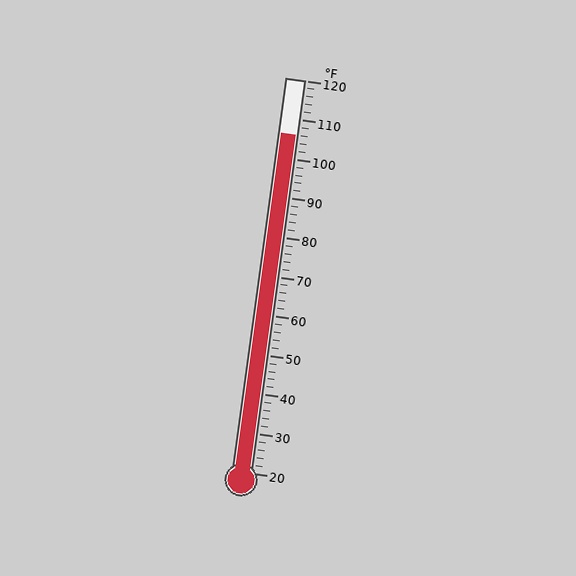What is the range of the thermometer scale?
The thermometer scale ranges from 20°F to 120°F.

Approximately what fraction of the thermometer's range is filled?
The thermometer is filled to approximately 85% of its range.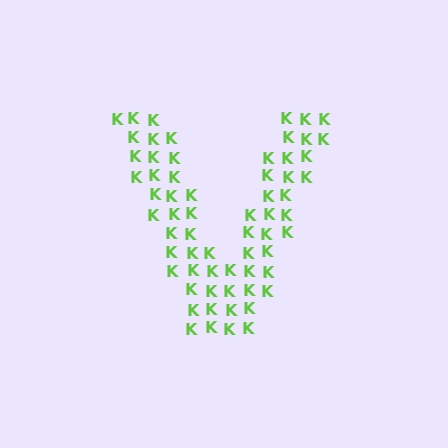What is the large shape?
The large shape is the letter V.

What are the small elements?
The small elements are letter K's.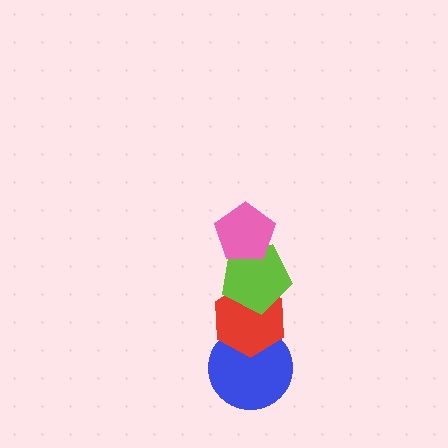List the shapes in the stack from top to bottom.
From top to bottom: the pink pentagon, the lime pentagon, the red hexagon, the blue circle.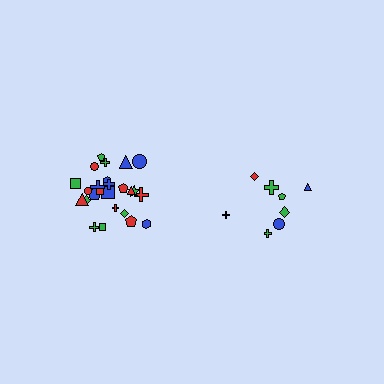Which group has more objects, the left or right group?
The left group.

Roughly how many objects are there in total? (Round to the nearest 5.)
Roughly 35 objects in total.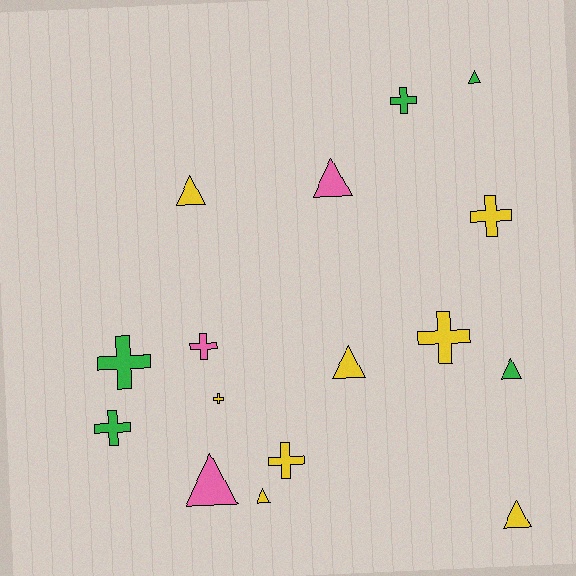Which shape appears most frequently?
Cross, with 8 objects.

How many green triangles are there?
There are 2 green triangles.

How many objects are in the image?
There are 16 objects.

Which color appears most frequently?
Yellow, with 8 objects.